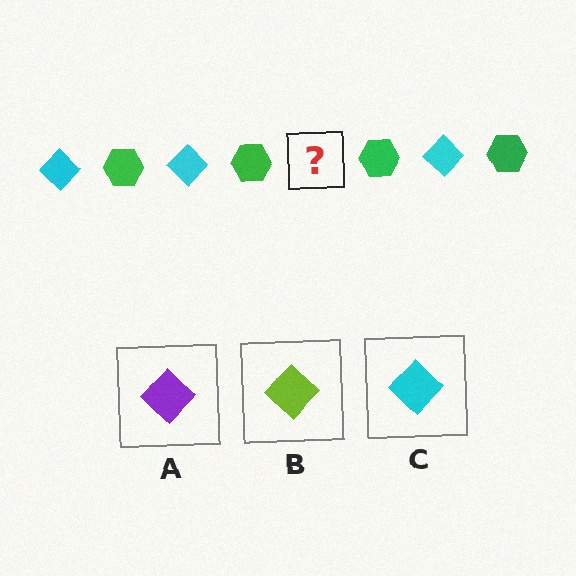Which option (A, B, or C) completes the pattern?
C.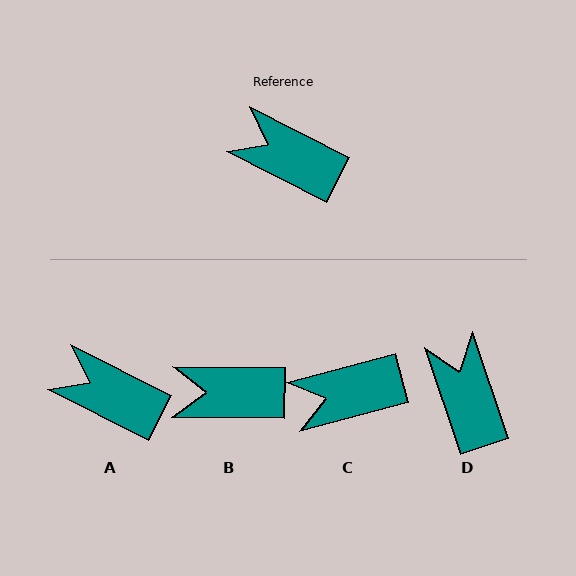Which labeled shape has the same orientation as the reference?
A.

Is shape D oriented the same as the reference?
No, it is off by about 45 degrees.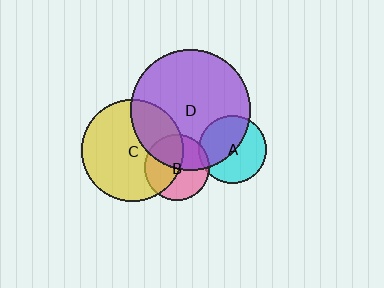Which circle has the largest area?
Circle D (purple).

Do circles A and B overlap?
Yes.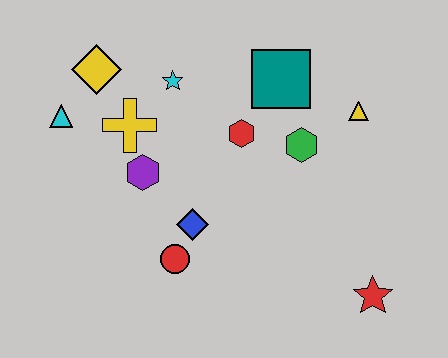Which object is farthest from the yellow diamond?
The red star is farthest from the yellow diamond.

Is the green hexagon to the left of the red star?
Yes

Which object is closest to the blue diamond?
The red circle is closest to the blue diamond.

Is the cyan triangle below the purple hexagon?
No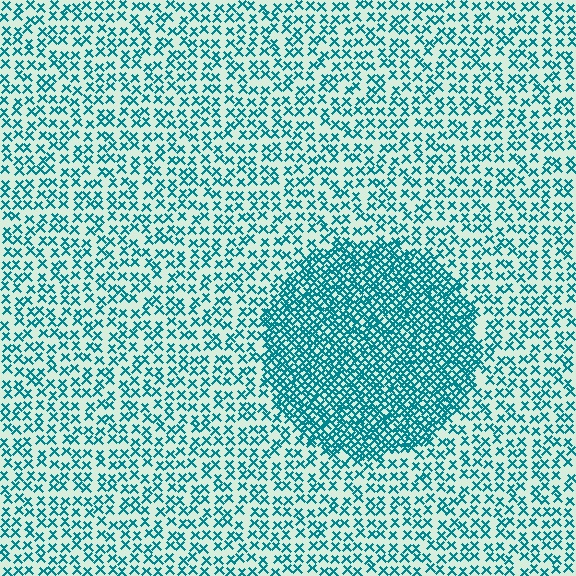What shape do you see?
I see a circle.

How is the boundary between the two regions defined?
The boundary is defined by a change in element density (approximately 2.4x ratio). All elements are the same color, size, and shape.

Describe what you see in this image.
The image contains small teal elements arranged at two different densities. A circle-shaped region is visible where the elements are more densely packed than the surrounding area.